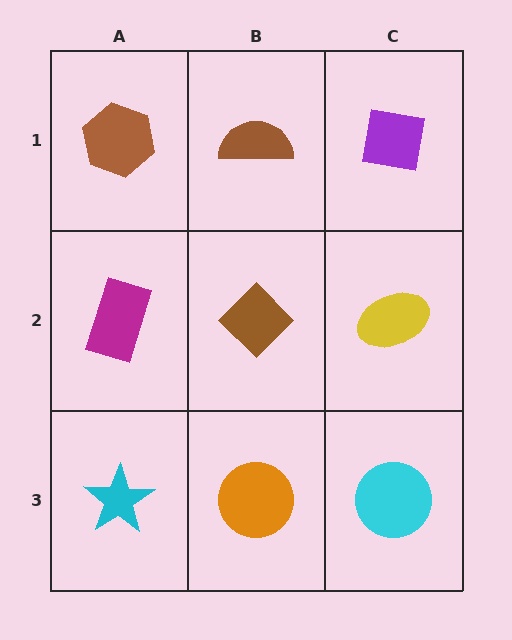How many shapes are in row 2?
3 shapes.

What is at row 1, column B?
A brown semicircle.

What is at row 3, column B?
An orange circle.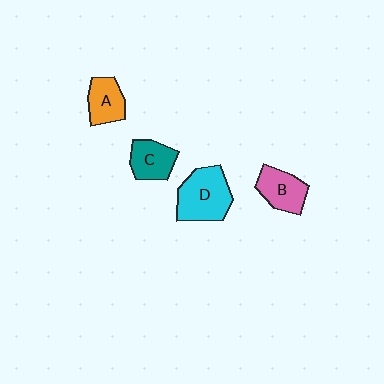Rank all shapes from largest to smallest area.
From largest to smallest: D (cyan), B (pink), C (teal), A (orange).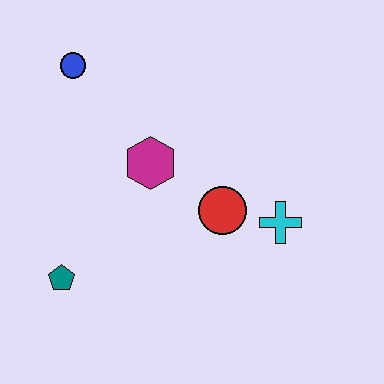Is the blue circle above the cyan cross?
Yes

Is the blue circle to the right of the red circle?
No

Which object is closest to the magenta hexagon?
The red circle is closest to the magenta hexagon.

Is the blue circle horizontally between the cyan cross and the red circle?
No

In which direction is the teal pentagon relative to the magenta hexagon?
The teal pentagon is below the magenta hexagon.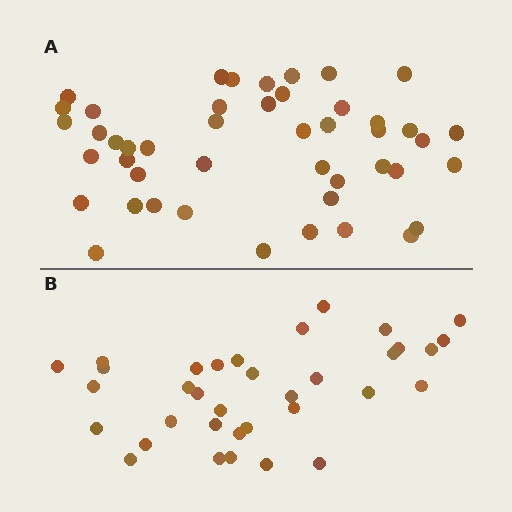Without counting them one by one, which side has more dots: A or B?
Region A (the top region) has more dots.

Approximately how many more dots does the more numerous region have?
Region A has roughly 12 or so more dots than region B.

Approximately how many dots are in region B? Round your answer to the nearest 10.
About 40 dots. (The exact count is 35, which rounds to 40.)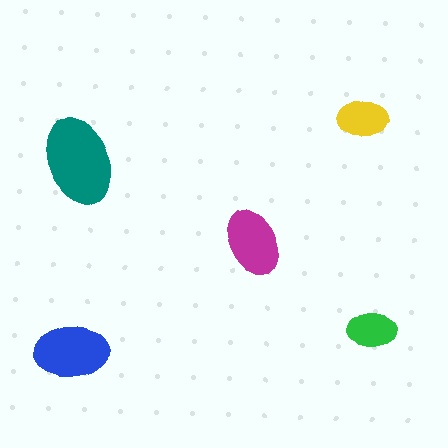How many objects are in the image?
There are 5 objects in the image.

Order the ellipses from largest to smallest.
the teal one, the blue one, the magenta one, the yellow one, the green one.